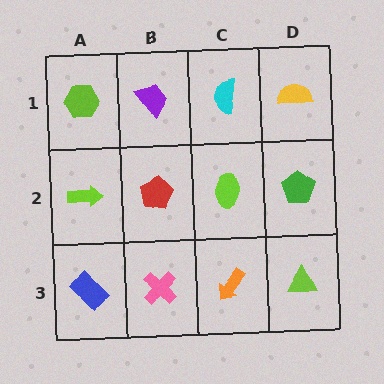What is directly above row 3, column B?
A red pentagon.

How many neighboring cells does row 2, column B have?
4.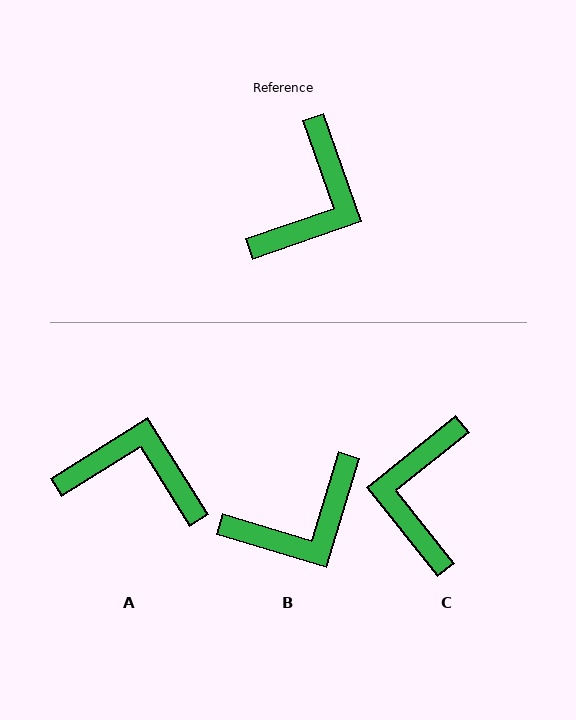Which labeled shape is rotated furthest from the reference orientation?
C, about 161 degrees away.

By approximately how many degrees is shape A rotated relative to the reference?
Approximately 103 degrees counter-clockwise.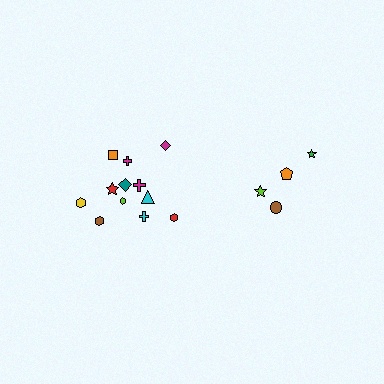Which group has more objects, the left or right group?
The left group.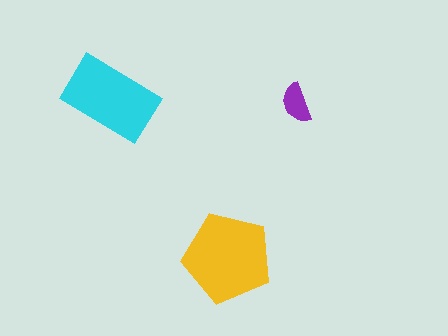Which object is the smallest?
The purple semicircle.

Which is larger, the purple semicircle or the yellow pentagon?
The yellow pentagon.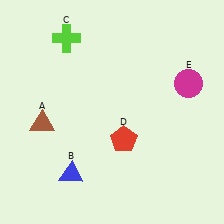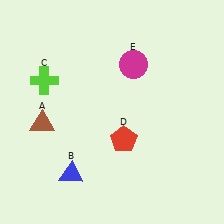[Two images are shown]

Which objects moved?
The objects that moved are: the lime cross (C), the magenta circle (E).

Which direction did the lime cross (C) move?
The lime cross (C) moved down.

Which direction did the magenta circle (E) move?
The magenta circle (E) moved left.